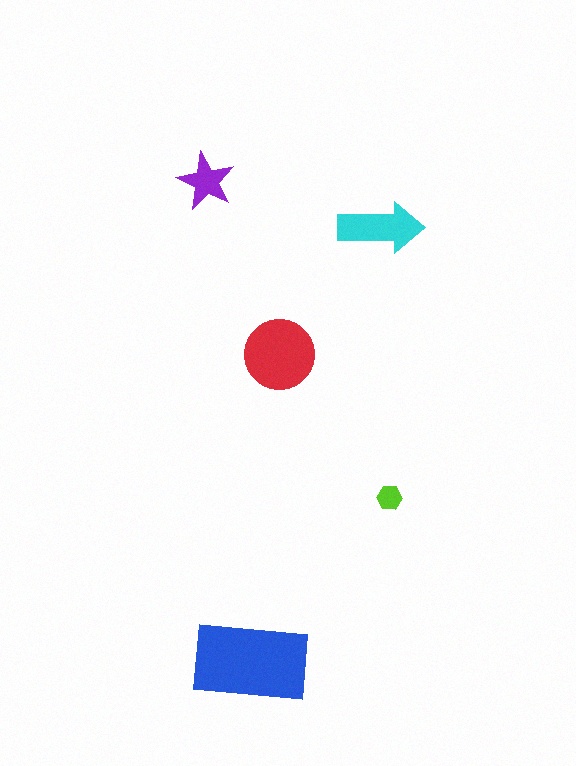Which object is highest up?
The purple star is topmost.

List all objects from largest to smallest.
The blue rectangle, the red circle, the cyan arrow, the purple star, the lime hexagon.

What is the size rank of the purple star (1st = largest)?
4th.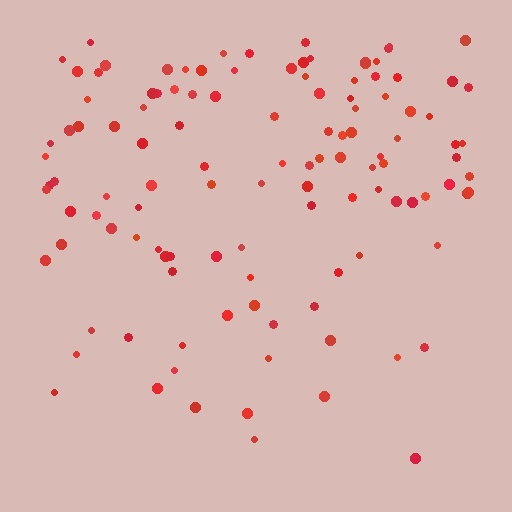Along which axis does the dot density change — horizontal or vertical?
Vertical.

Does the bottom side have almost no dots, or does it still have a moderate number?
Still a moderate number, just noticeably fewer than the top.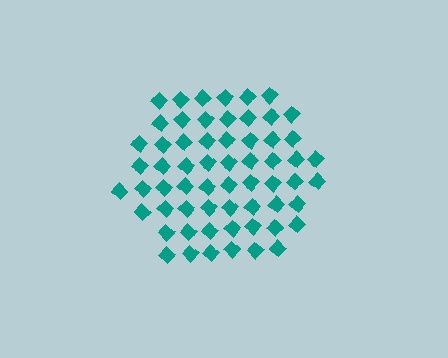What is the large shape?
The large shape is a hexagon.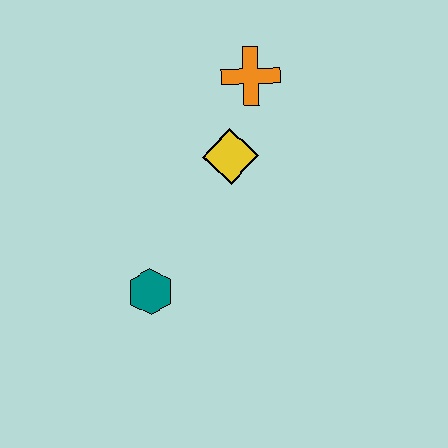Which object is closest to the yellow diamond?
The orange cross is closest to the yellow diamond.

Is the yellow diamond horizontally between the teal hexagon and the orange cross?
Yes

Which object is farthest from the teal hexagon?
The orange cross is farthest from the teal hexagon.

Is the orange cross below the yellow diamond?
No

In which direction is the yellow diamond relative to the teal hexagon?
The yellow diamond is above the teal hexagon.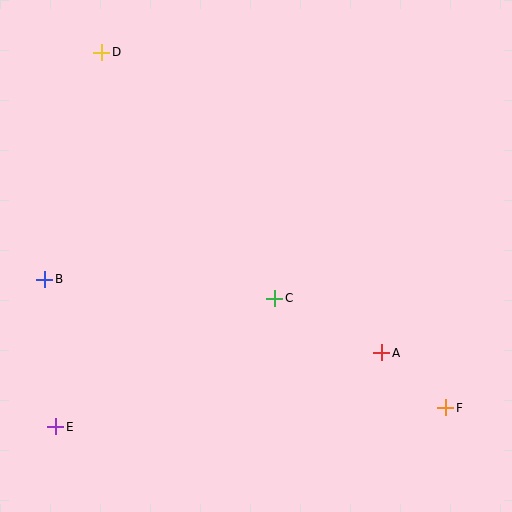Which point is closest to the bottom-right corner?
Point F is closest to the bottom-right corner.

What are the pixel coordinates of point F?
Point F is at (446, 408).